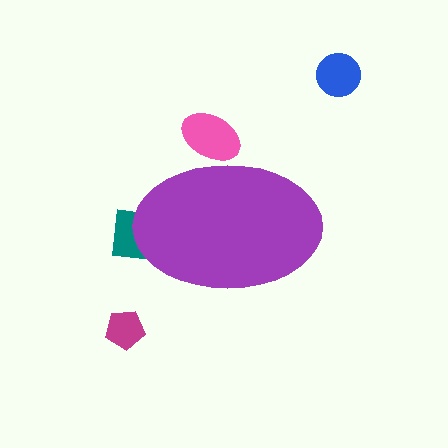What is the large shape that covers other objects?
A purple ellipse.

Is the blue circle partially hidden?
No, the blue circle is fully visible.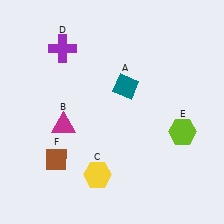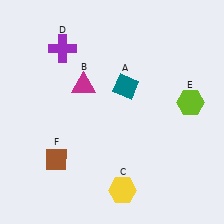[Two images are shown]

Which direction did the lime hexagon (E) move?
The lime hexagon (E) moved up.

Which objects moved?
The objects that moved are: the magenta triangle (B), the yellow hexagon (C), the lime hexagon (E).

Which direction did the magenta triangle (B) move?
The magenta triangle (B) moved up.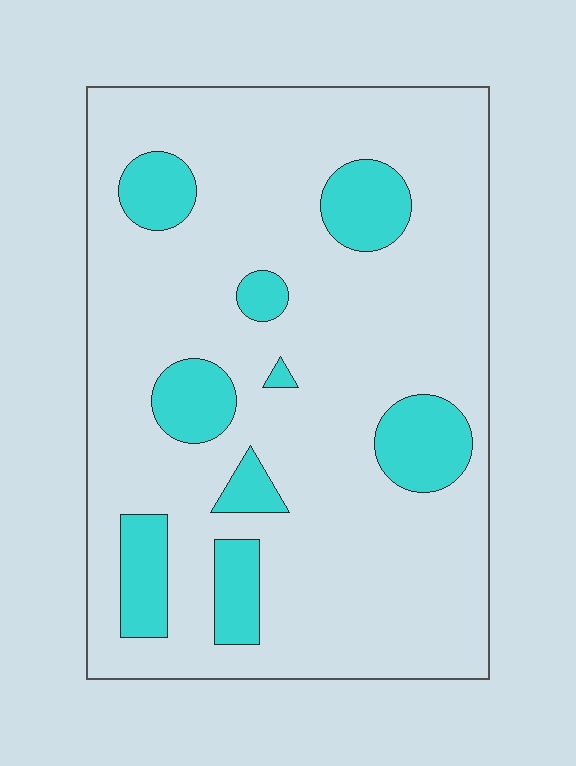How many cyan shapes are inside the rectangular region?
9.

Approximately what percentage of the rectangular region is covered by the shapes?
Approximately 15%.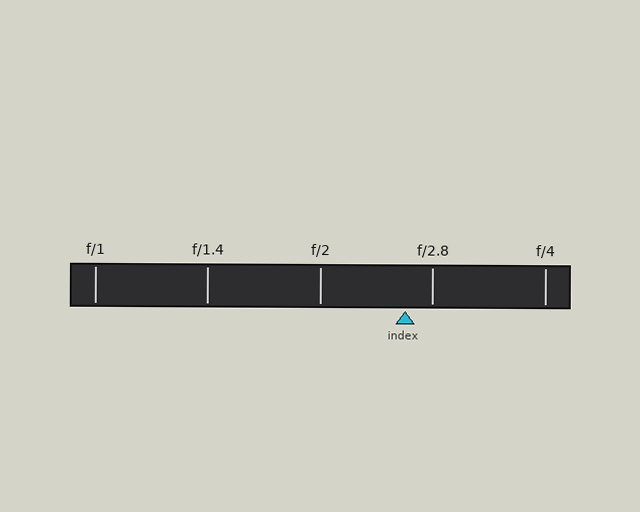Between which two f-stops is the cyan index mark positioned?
The index mark is between f/2 and f/2.8.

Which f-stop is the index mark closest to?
The index mark is closest to f/2.8.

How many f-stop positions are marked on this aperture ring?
There are 5 f-stop positions marked.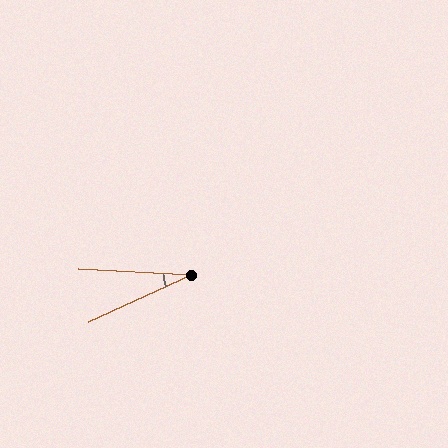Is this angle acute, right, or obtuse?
It is acute.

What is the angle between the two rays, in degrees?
Approximately 28 degrees.